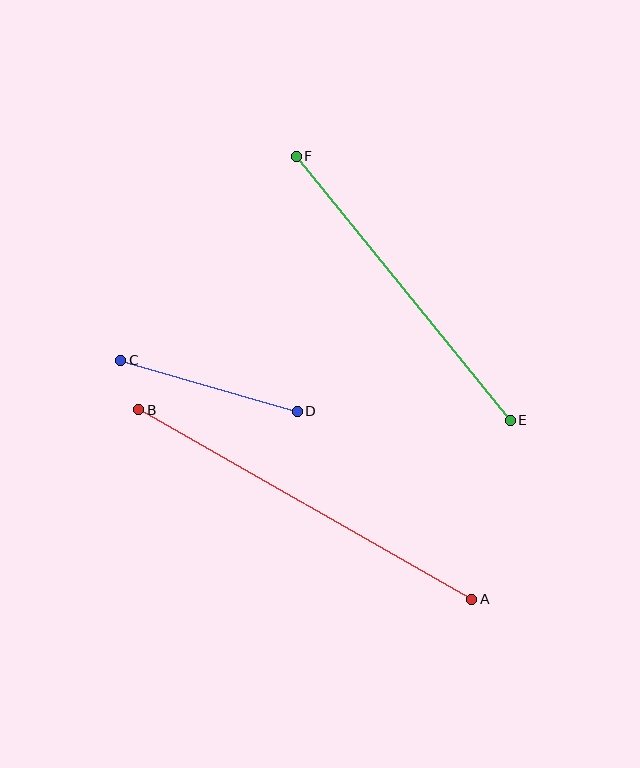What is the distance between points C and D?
The distance is approximately 184 pixels.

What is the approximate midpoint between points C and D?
The midpoint is at approximately (209, 386) pixels.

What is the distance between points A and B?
The distance is approximately 383 pixels.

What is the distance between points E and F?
The distance is approximately 340 pixels.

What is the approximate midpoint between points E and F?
The midpoint is at approximately (403, 288) pixels.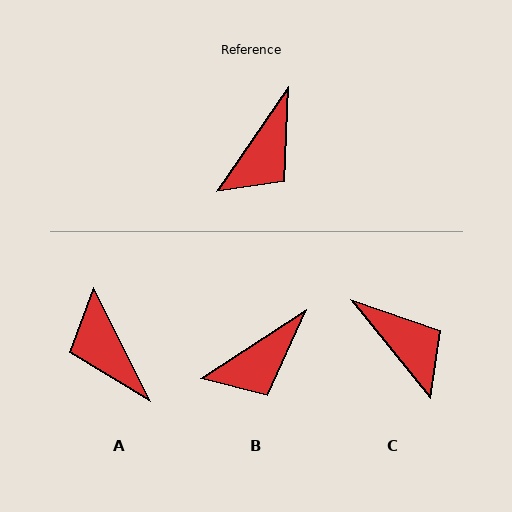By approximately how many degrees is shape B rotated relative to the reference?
Approximately 23 degrees clockwise.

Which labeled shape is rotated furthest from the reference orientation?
A, about 119 degrees away.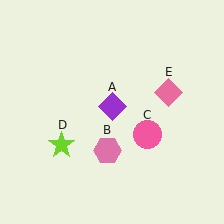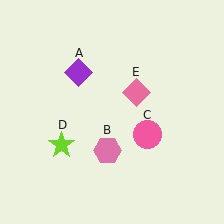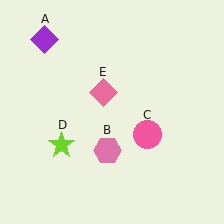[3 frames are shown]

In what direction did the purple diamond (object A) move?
The purple diamond (object A) moved up and to the left.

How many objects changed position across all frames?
2 objects changed position: purple diamond (object A), pink diamond (object E).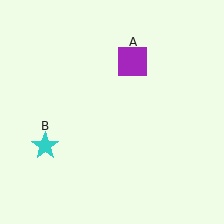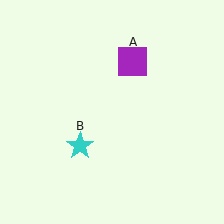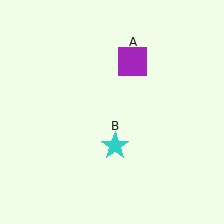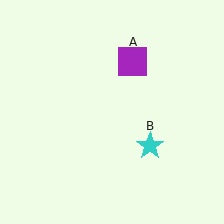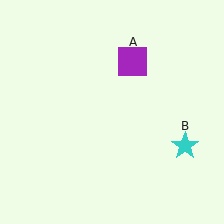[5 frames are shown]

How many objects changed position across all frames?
1 object changed position: cyan star (object B).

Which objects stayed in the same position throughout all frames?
Purple square (object A) remained stationary.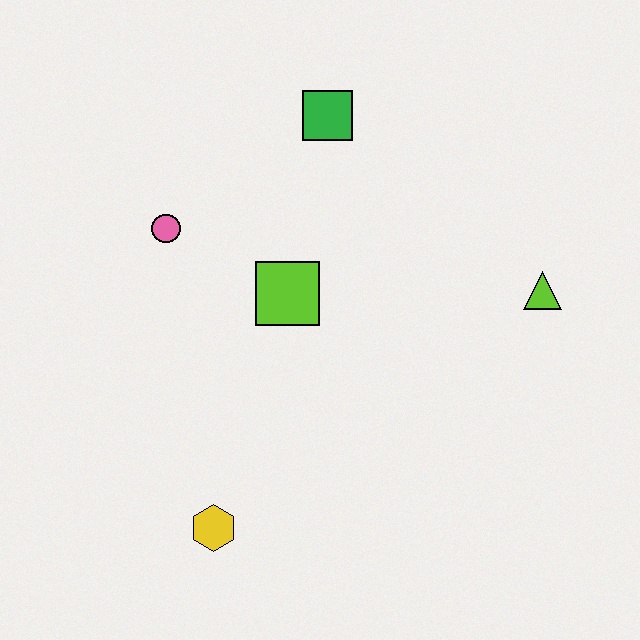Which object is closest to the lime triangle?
The lime square is closest to the lime triangle.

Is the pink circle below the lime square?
No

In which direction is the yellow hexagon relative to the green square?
The yellow hexagon is below the green square.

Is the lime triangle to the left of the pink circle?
No